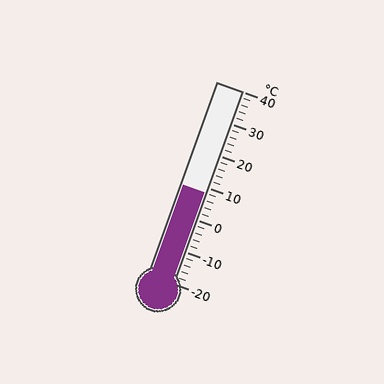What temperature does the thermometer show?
The thermometer shows approximately 8°C.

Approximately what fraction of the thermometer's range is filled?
The thermometer is filled to approximately 45% of its range.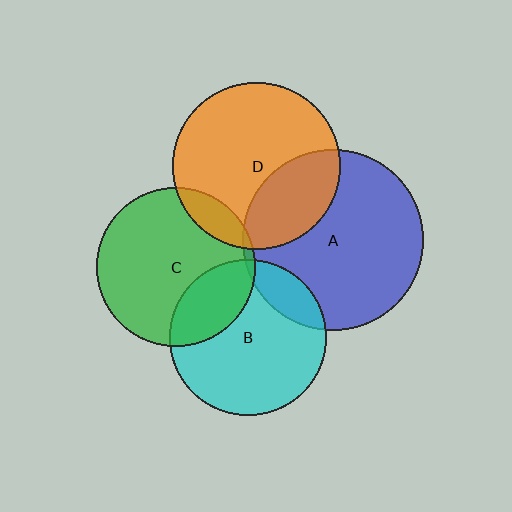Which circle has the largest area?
Circle A (blue).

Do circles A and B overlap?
Yes.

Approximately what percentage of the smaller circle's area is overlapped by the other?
Approximately 15%.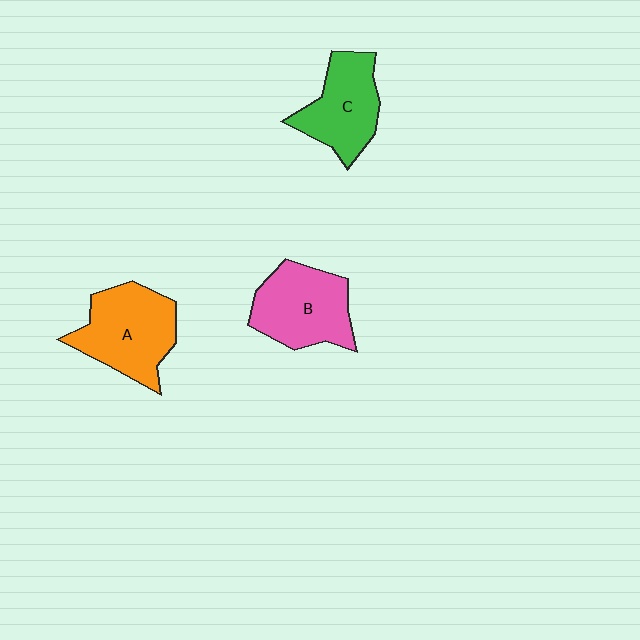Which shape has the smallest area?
Shape C (green).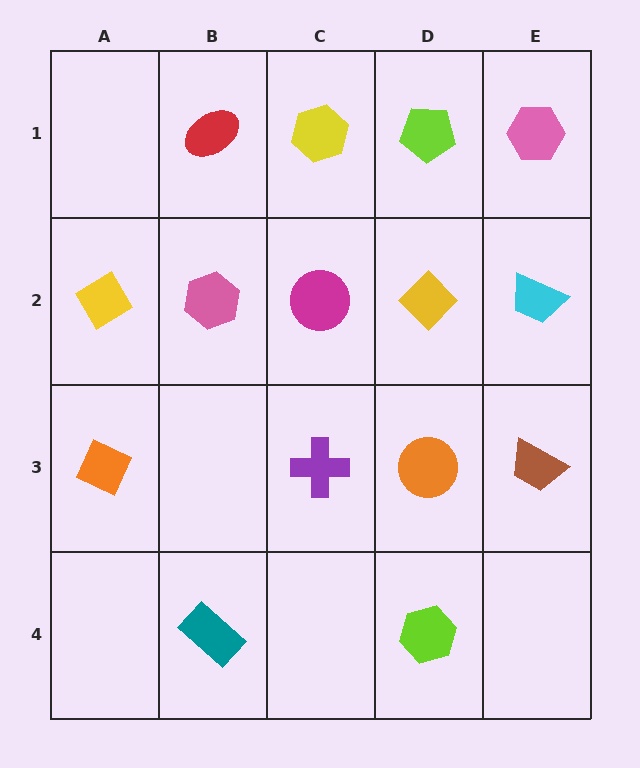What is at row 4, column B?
A teal rectangle.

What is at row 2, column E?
A cyan trapezoid.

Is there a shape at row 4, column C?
No, that cell is empty.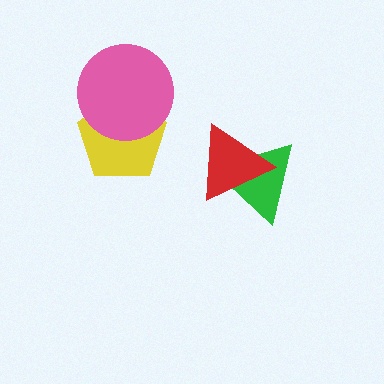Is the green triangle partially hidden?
Yes, it is partially covered by another shape.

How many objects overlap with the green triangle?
1 object overlaps with the green triangle.